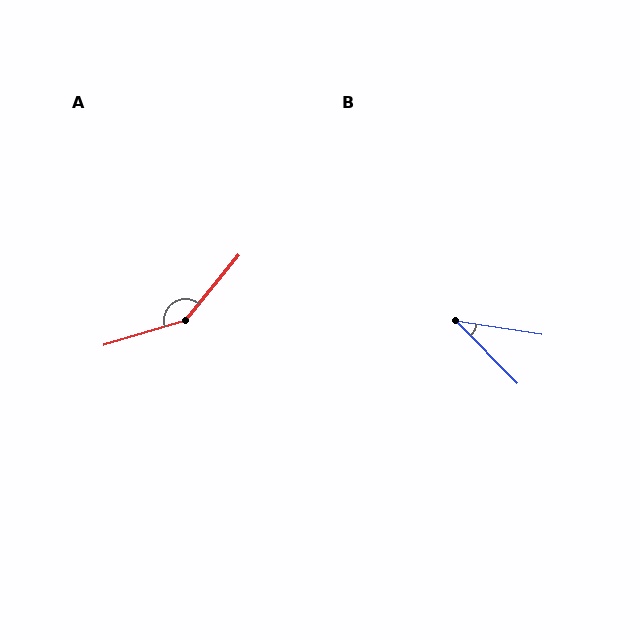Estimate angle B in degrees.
Approximately 37 degrees.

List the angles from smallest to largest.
B (37°), A (146°).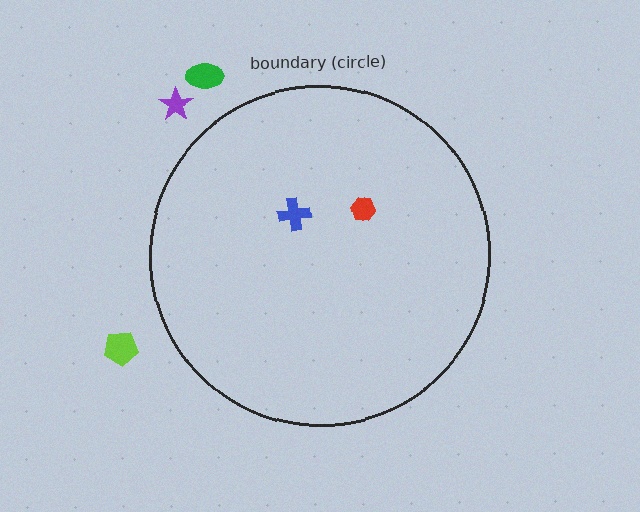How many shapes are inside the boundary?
2 inside, 3 outside.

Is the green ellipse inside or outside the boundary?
Outside.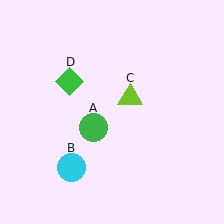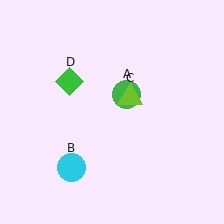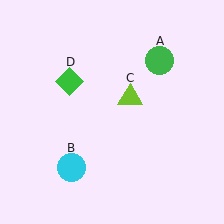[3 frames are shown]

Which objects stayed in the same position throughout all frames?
Cyan circle (object B) and lime triangle (object C) and green diamond (object D) remained stationary.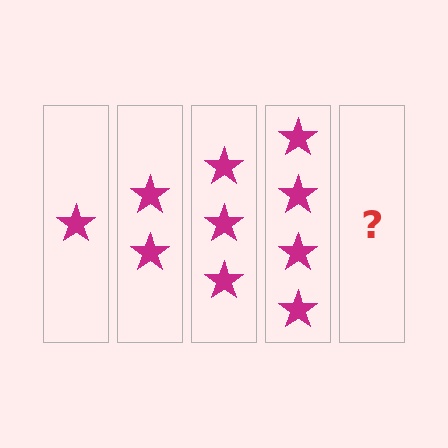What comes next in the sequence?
The next element should be 5 stars.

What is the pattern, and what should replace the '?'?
The pattern is that each step adds one more star. The '?' should be 5 stars.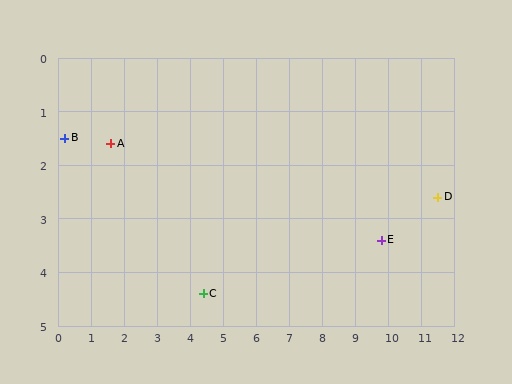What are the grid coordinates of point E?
Point E is at approximately (9.8, 3.4).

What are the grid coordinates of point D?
Point D is at approximately (11.5, 2.6).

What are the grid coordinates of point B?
Point B is at approximately (0.2, 1.5).